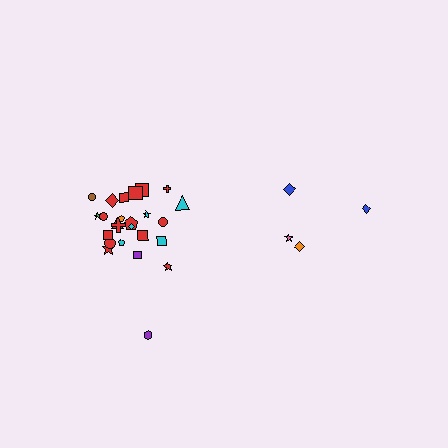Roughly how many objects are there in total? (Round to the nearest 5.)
Roughly 30 objects in total.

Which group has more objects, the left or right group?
The left group.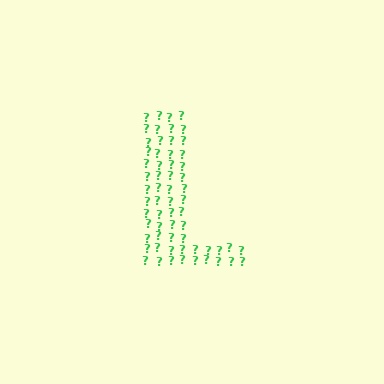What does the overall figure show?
The overall figure shows the letter L.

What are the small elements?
The small elements are question marks.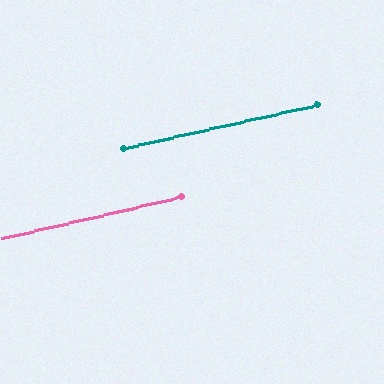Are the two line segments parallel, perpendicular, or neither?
Parallel — their directions differ by only 0.6°.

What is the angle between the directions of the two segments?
Approximately 1 degree.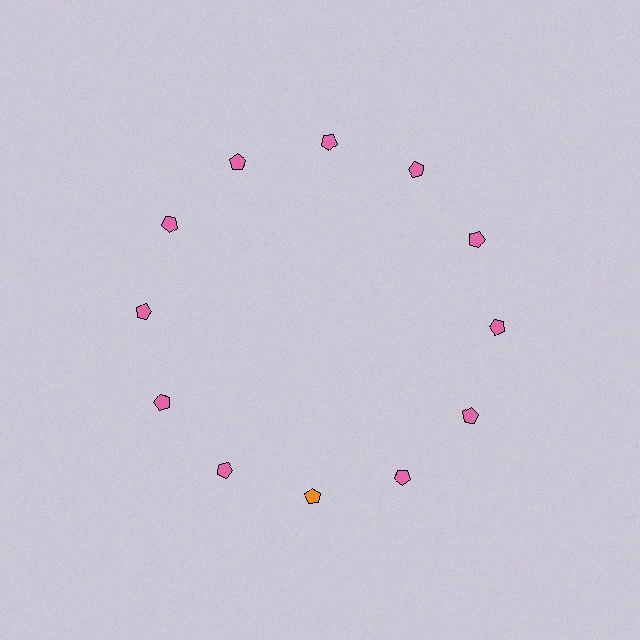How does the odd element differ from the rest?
It has a different color: orange instead of pink.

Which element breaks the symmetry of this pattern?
The orange pentagon at roughly the 6 o'clock position breaks the symmetry. All other shapes are pink pentagons.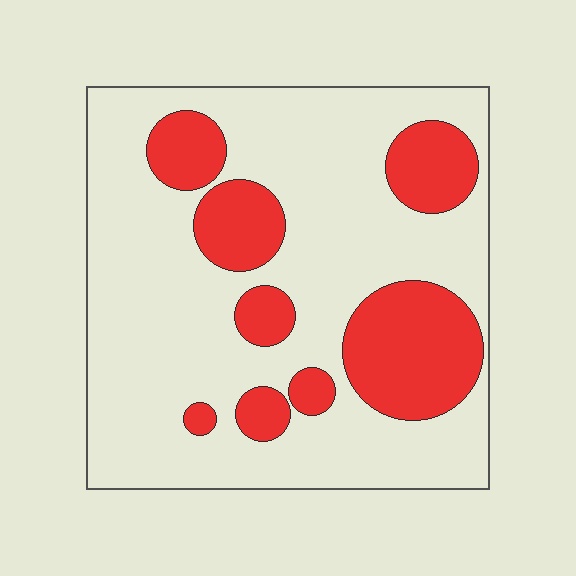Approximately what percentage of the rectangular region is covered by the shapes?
Approximately 25%.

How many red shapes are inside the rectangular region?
8.